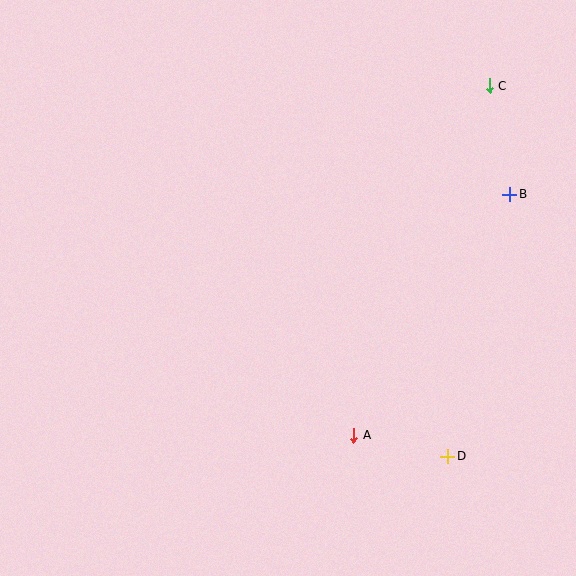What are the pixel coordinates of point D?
Point D is at (448, 456).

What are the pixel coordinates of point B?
Point B is at (510, 194).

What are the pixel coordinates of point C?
Point C is at (490, 86).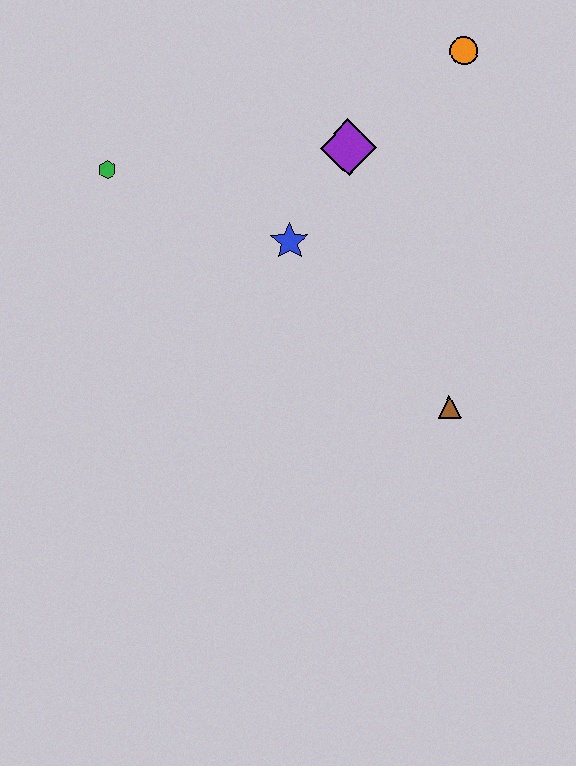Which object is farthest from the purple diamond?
The brown triangle is farthest from the purple diamond.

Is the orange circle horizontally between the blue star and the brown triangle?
No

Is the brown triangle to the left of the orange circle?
Yes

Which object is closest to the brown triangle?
The blue star is closest to the brown triangle.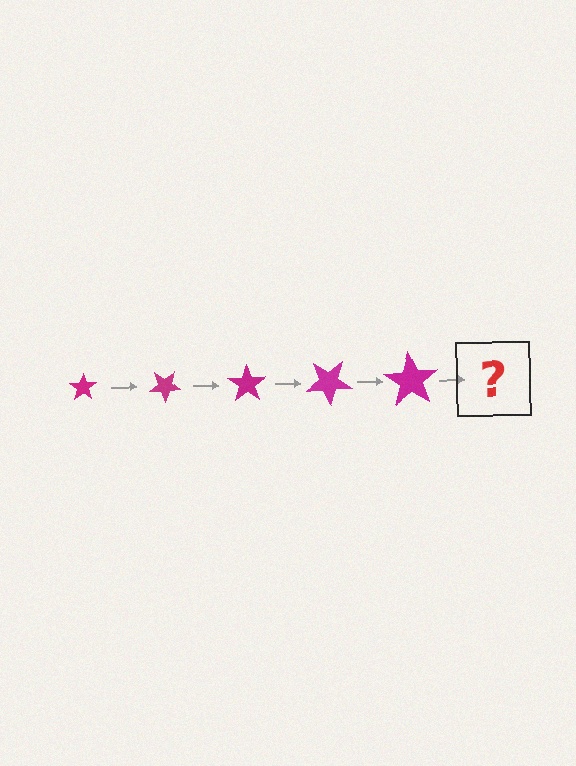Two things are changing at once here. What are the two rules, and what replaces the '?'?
The two rules are that the star grows larger each step and it rotates 35 degrees each step. The '?' should be a star, larger than the previous one and rotated 175 degrees from the start.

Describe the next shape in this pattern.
It should be a star, larger than the previous one and rotated 175 degrees from the start.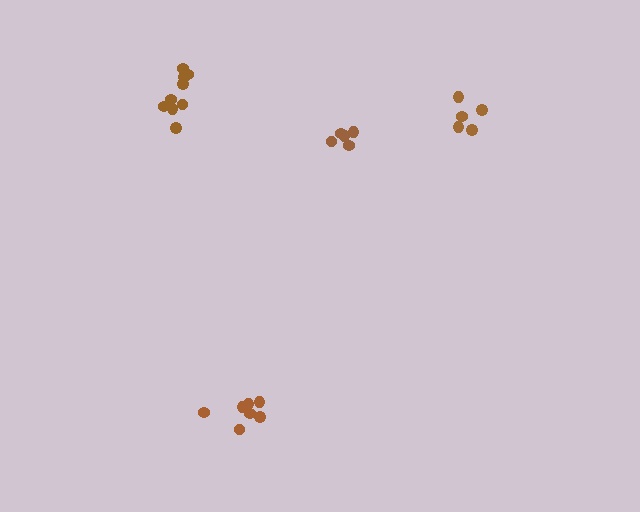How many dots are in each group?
Group 1: 5 dots, Group 2: 9 dots, Group 3: 5 dots, Group 4: 7 dots (26 total).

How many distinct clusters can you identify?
There are 4 distinct clusters.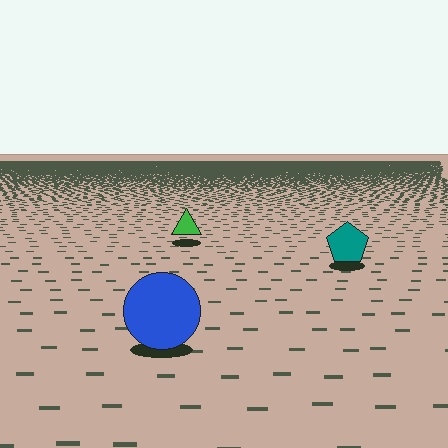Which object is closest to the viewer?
The blue circle is closest. The texture marks near it are larger and more spread out.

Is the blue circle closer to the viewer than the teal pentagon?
Yes. The blue circle is closer — you can tell from the texture gradient: the ground texture is coarser near it.